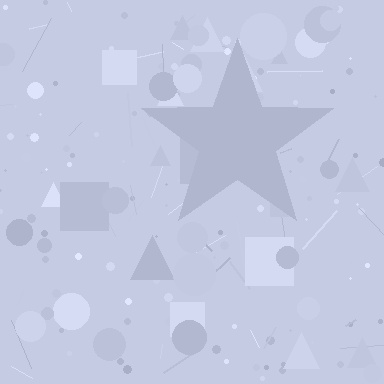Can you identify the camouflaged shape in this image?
The camouflaged shape is a star.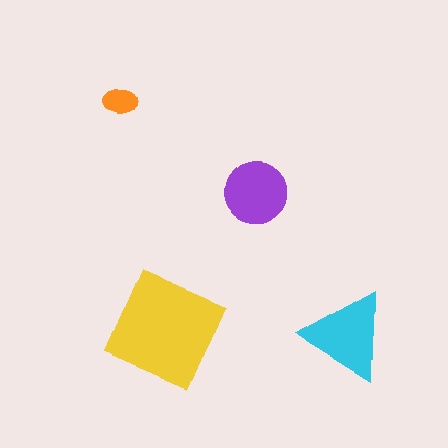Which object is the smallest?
The orange ellipse.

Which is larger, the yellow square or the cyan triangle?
The yellow square.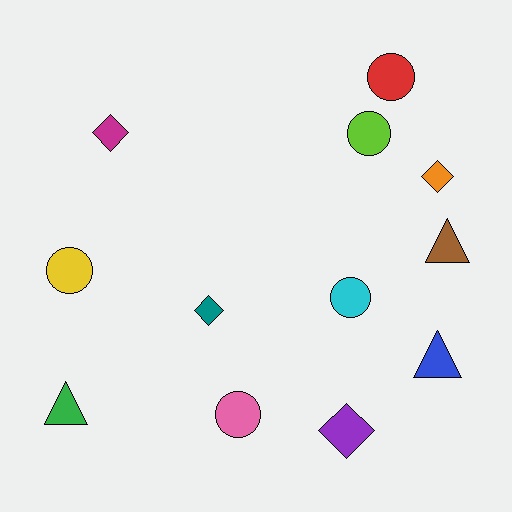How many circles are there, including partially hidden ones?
There are 5 circles.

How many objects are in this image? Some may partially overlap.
There are 12 objects.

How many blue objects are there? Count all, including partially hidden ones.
There is 1 blue object.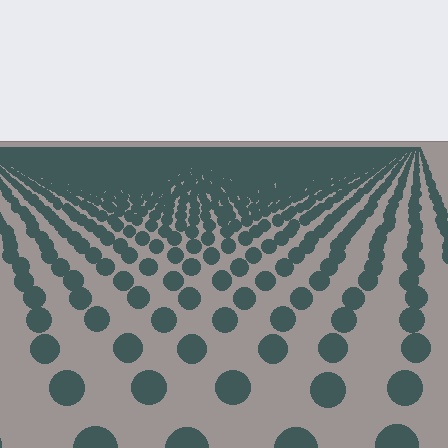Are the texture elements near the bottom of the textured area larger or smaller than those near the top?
Larger. Near the bottom, elements are closer to the viewer and appear at a bigger on-screen size.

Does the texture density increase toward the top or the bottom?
Density increases toward the top.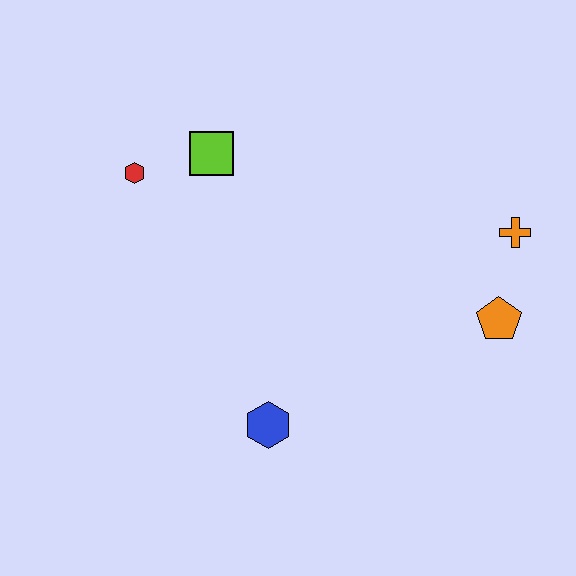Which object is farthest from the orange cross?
The red hexagon is farthest from the orange cross.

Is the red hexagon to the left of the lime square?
Yes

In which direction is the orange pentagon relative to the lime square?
The orange pentagon is to the right of the lime square.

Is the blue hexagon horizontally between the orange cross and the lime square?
Yes